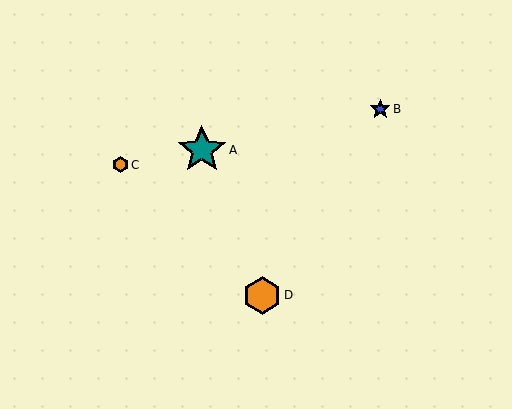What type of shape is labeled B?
Shape B is a blue star.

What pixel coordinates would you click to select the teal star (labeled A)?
Click at (202, 150) to select the teal star A.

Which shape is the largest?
The teal star (labeled A) is the largest.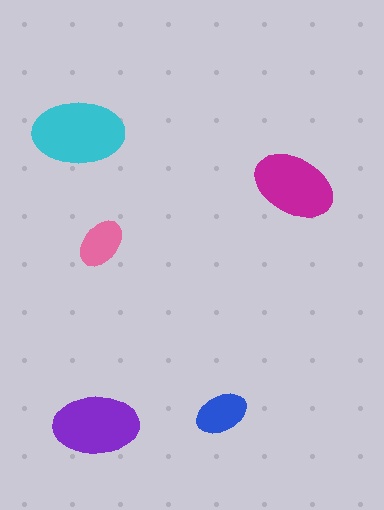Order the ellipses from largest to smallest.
the cyan one, the purple one, the magenta one, the blue one, the pink one.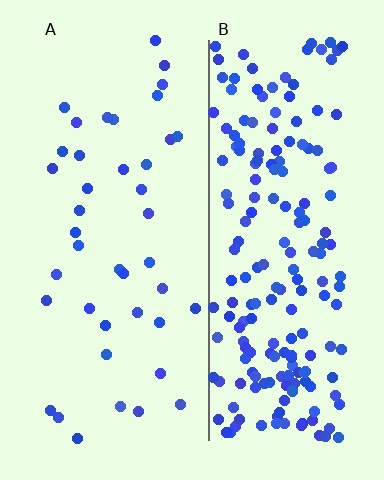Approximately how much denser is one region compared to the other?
Approximately 4.8× — region B over region A.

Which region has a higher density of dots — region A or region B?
B (the right).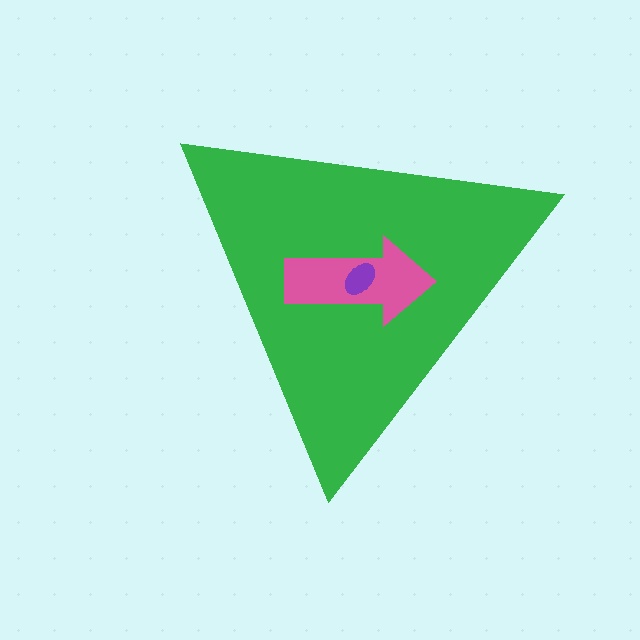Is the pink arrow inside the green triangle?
Yes.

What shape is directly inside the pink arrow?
The purple ellipse.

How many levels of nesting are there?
3.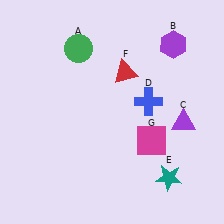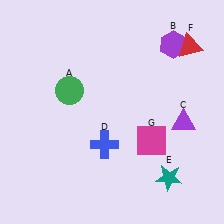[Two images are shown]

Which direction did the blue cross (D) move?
The blue cross (D) moved left.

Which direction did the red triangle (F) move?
The red triangle (F) moved right.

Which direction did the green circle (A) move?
The green circle (A) moved down.